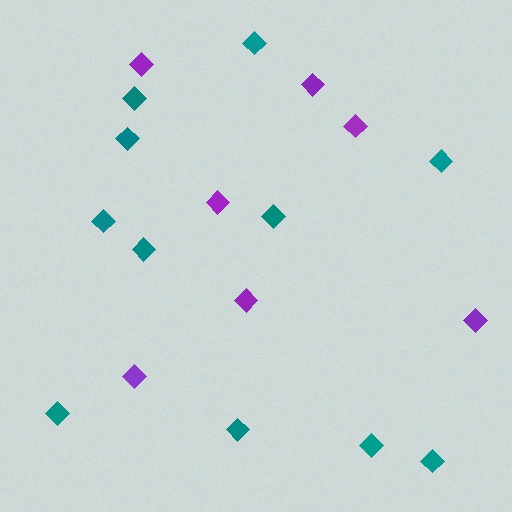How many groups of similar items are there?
There are 2 groups: one group of teal diamonds (11) and one group of purple diamonds (7).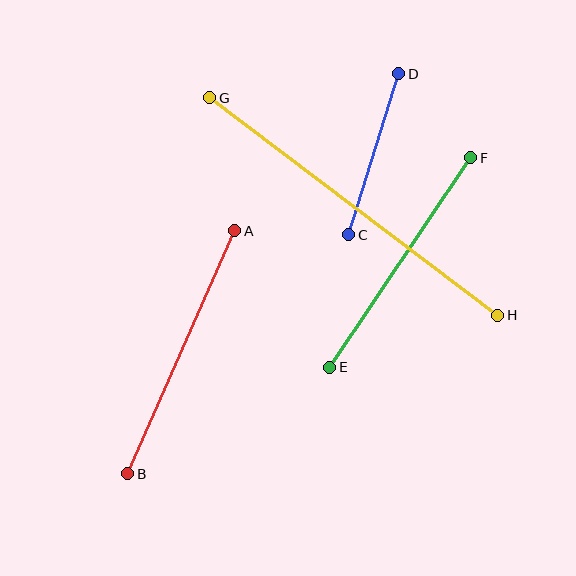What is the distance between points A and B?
The distance is approximately 265 pixels.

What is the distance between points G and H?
The distance is approximately 361 pixels.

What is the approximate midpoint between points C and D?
The midpoint is at approximately (374, 154) pixels.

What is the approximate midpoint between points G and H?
The midpoint is at approximately (354, 206) pixels.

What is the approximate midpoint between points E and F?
The midpoint is at approximately (400, 263) pixels.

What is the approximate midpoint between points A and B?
The midpoint is at approximately (181, 352) pixels.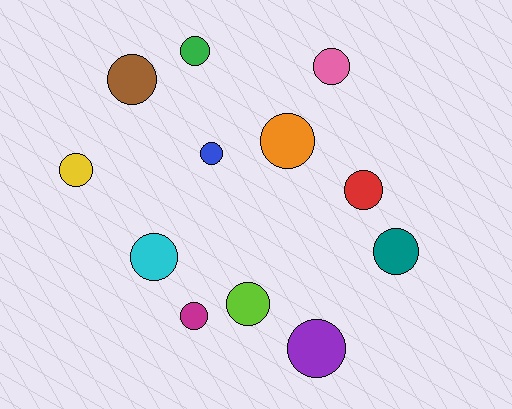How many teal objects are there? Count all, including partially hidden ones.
There is 1 teal object.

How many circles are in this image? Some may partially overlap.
There are 12 circles.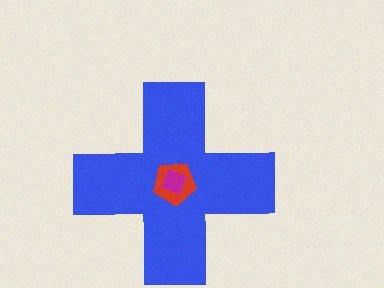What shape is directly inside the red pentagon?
The magenta diamond.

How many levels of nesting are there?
3.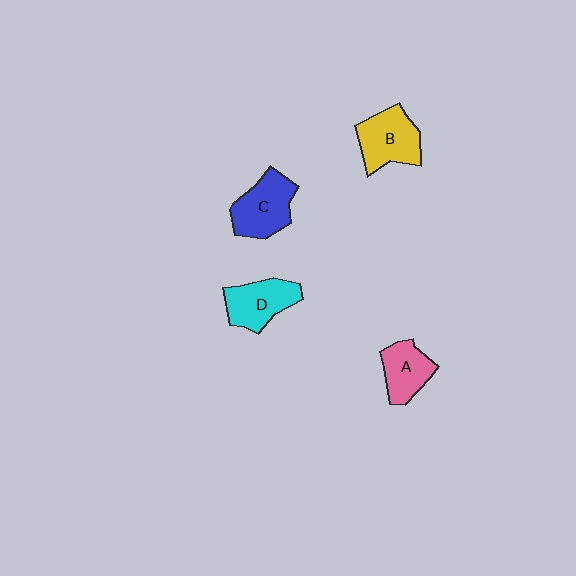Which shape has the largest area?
Shape C (blue).